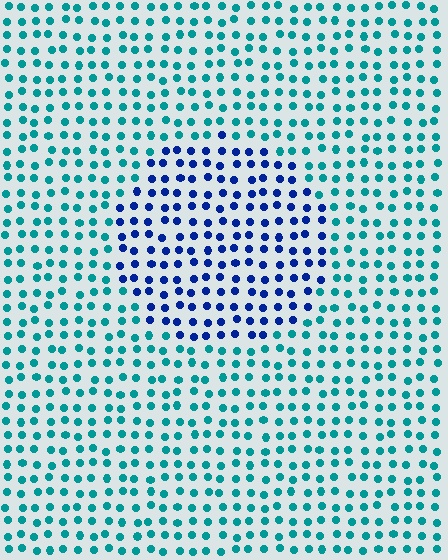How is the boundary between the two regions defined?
The boundary is defined purely by a slight shift in hue (about 49 degrees). Spacing, size, and orientation are identical on both sides.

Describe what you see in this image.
The image is filled with small teal elements in a uniform arrangement. A circle-shaped region is visible where the elements are tinted to a slightly different hue, forming a subtle color boundary.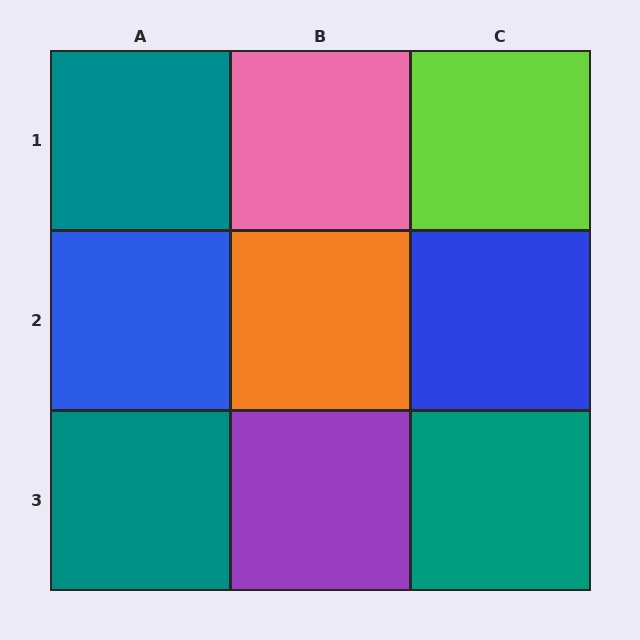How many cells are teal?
3 cells are teal.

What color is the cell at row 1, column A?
Teal.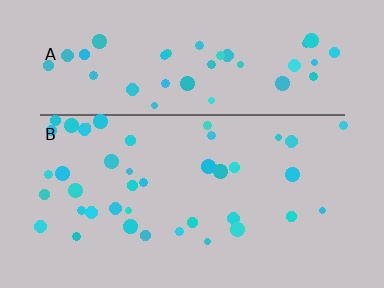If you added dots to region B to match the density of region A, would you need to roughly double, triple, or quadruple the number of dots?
Approximately double.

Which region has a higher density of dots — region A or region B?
A (the top).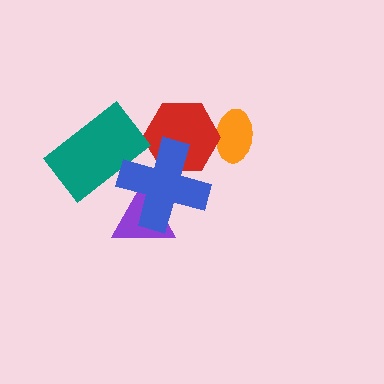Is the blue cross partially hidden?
No, no other shape covers it.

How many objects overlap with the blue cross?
3 objects overlap with the blue cross.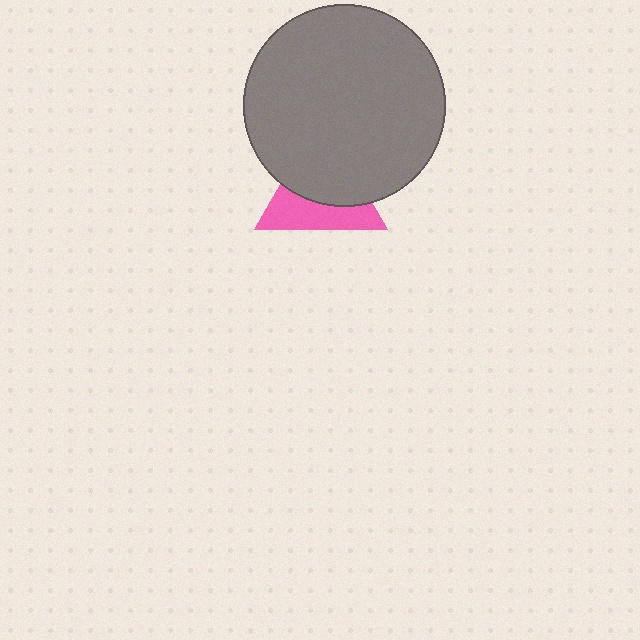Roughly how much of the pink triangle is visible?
A small part of it is visible (roughly 43%).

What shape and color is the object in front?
The object in front is a gray circle.